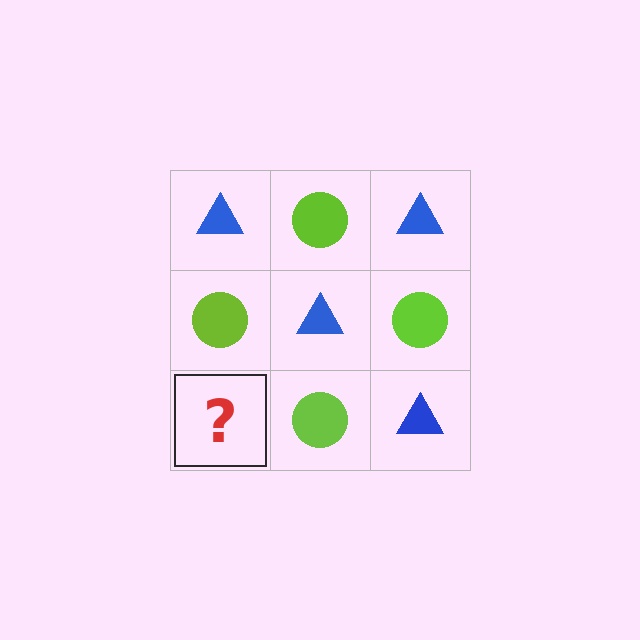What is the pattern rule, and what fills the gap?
The rule is that it alternates blue triangle and lime circle in a checkerboard pattern. The gap should be filled with a blue triangle.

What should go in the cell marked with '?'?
The missing cell should contain a blue triangle.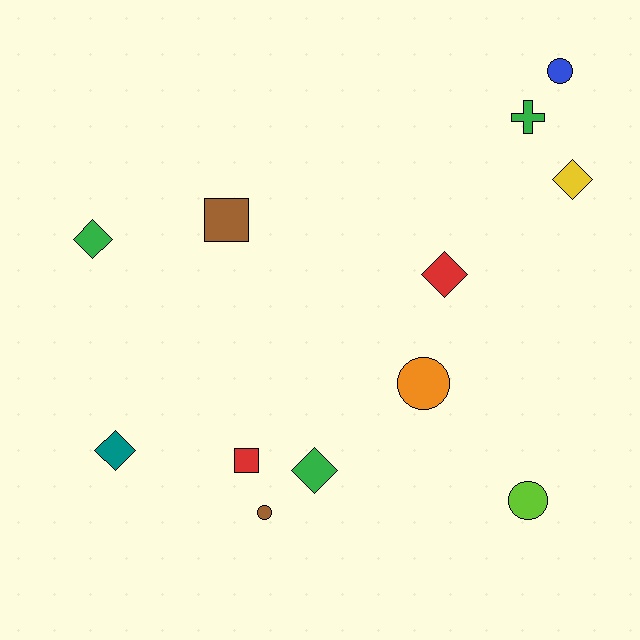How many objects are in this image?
There are 12 objects.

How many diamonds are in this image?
There are 5 diamonds.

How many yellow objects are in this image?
There is 1 yellow object.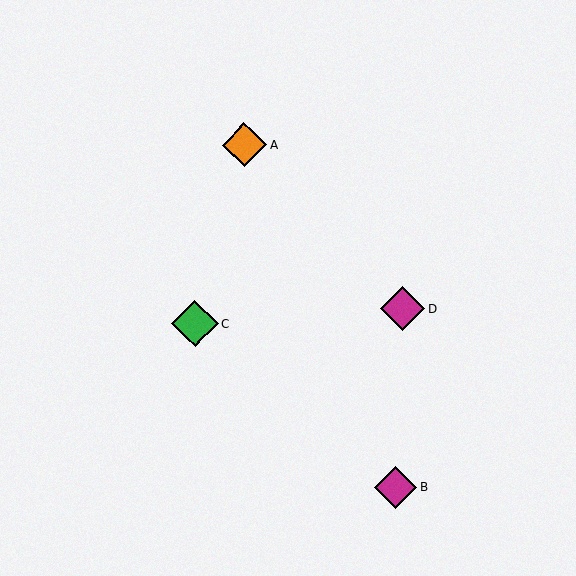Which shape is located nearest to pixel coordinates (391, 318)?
The magenta diamond (labeled D) at (403, 309) is nearest to that location.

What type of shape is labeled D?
Shape D is a magenta diamond.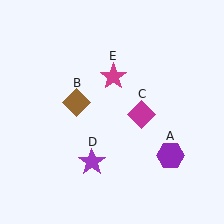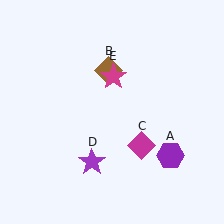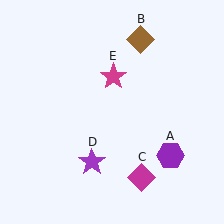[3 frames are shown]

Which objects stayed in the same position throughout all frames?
Purple hexagon (object A) and purple star (object D) and magenta star (object E) remained stationary.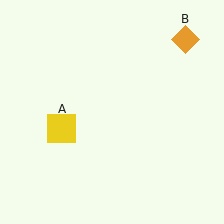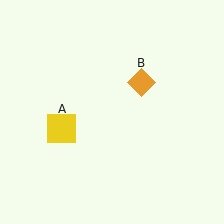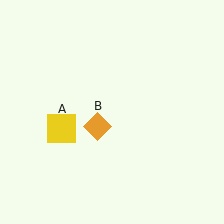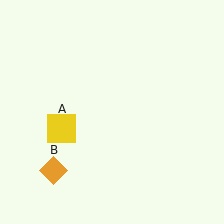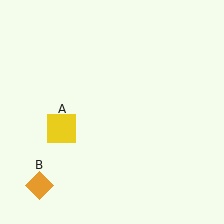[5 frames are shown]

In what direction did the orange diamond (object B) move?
The orange diamond (object B) moved down and to the left.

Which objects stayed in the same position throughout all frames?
Yellow square (object A) remained stationary.